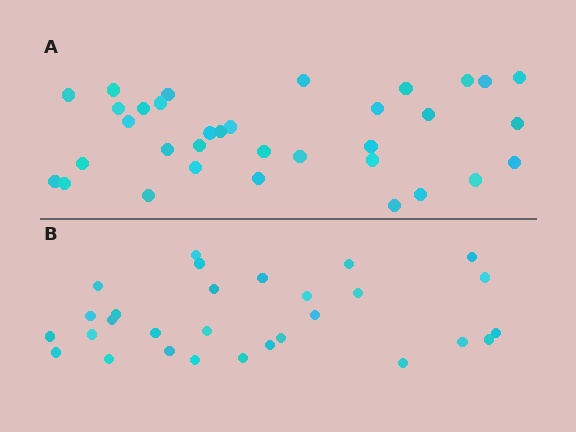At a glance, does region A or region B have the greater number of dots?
Region A (the top region) has more dots.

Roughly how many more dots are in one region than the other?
Region A has about 5 more dots than region B.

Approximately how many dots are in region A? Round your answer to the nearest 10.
About 30 dots. (The exact count is 34, which rounds to 30.)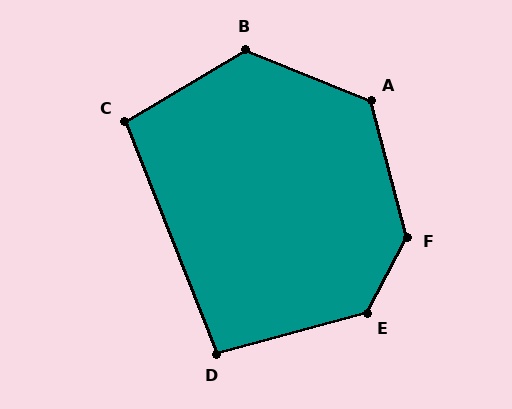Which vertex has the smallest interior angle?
D, at approximately 96 degrees.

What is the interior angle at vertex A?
Approximately 127 degrees (obtuse).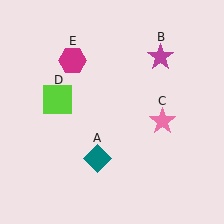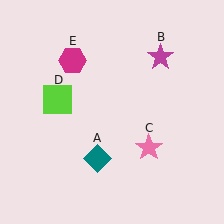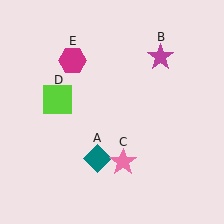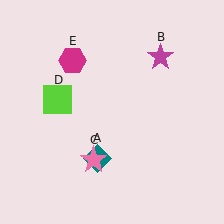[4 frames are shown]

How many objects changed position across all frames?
1 object changed position: pink star (object C).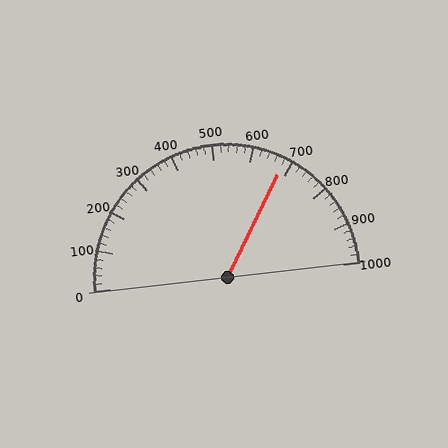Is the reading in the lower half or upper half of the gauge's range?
The reading is in the upper half of the range (0 to 1000).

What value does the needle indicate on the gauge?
The needle indicates approximately 680.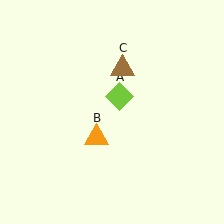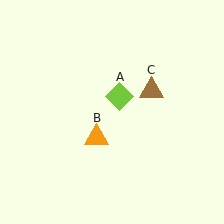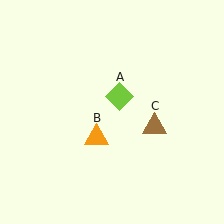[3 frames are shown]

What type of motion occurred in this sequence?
The brown triangle (object C) rotated clockwise around the center of the scene.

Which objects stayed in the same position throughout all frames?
Lime diamond (object A) and orange triangle (object B) remained stationary.